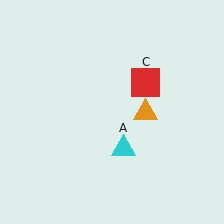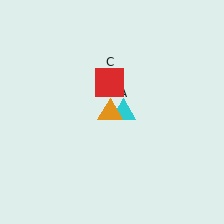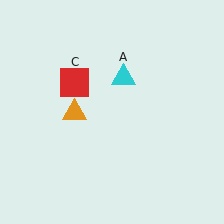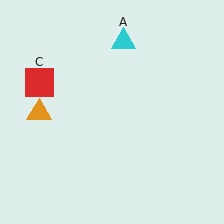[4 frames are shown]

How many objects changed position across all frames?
3 objects changed position: cyan triangle (object A), orange triangle (object B), red square (object C).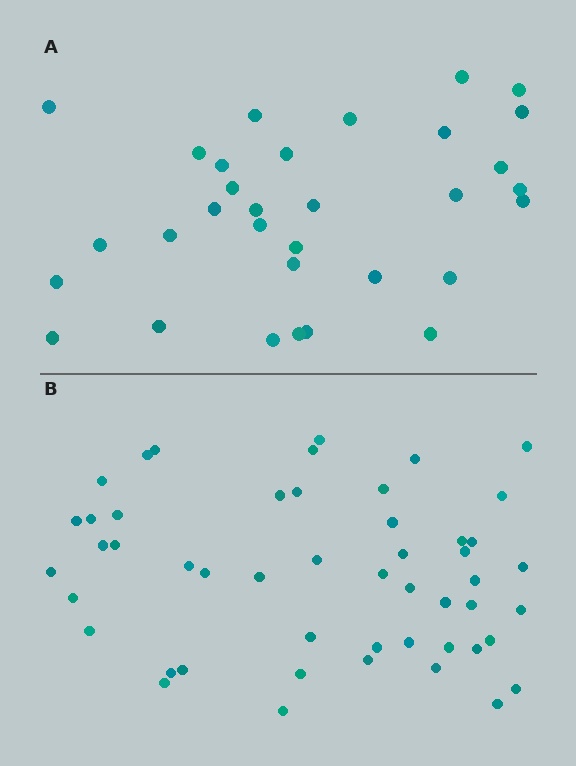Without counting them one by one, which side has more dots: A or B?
Region B (the bottom region) has more dots.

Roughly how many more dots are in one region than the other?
Region B has approximately 20 more dots than region A.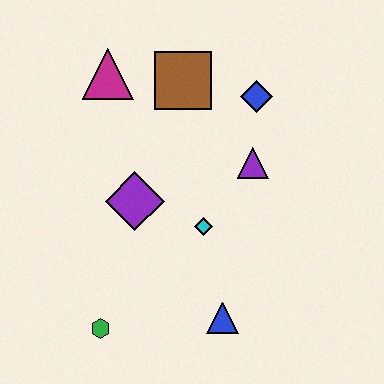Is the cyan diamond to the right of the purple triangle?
No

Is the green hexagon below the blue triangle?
Yes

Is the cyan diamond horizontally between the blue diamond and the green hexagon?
Yes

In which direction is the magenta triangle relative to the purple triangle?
The magenta triangle is to the left of the purple triangle.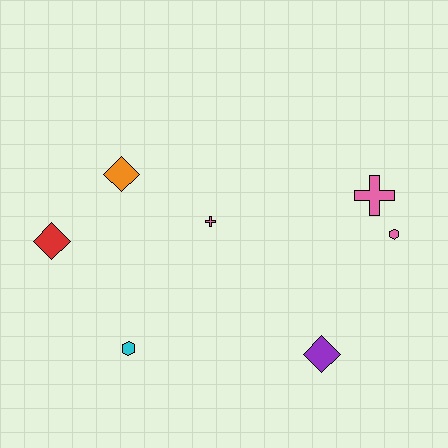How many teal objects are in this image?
There are no teal objects.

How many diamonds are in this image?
There are 3 diamonds.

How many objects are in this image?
There are 7 objects.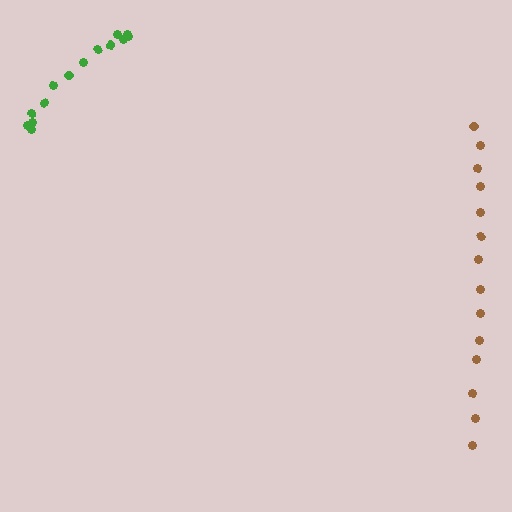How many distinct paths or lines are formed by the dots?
There are 2 distinct paths.